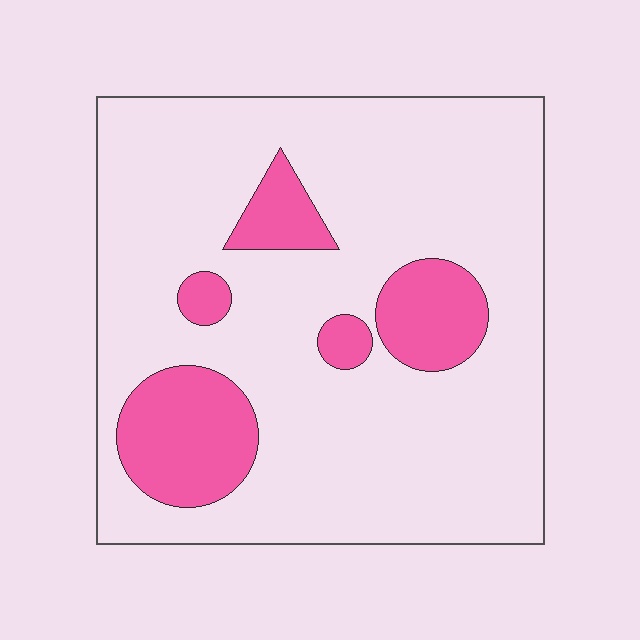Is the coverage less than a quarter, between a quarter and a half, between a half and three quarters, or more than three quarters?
Less than a quarter.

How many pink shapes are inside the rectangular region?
5.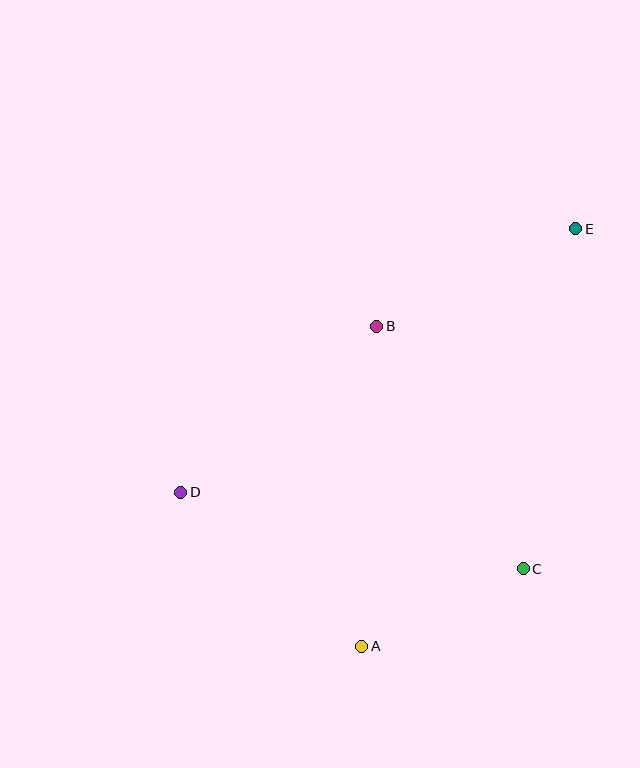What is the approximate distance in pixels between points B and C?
The distance between B and C is approximately 283 pixels.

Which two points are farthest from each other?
Points D and E are farthest from each other.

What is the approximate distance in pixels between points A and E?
The distance between A and E is approximately 469 pixels.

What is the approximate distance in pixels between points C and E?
The distance between C and E is approximately 344 pixels.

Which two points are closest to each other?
Points A and C are closest to each other.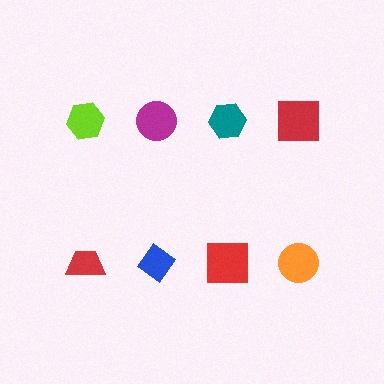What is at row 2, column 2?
A blue diamond.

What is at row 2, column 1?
A red trapezoid.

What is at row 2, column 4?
An orange circle.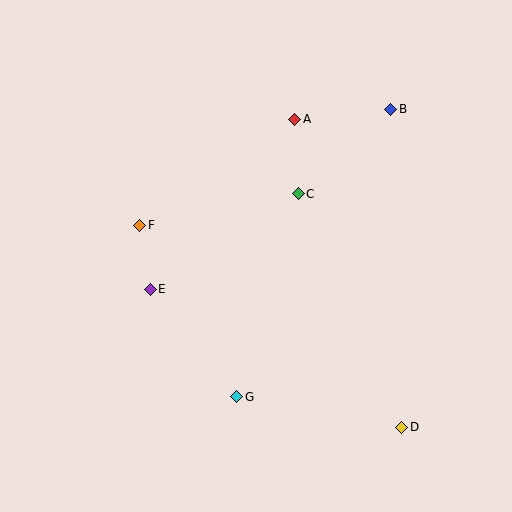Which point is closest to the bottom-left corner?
Point G is closest to the bottom-left corner.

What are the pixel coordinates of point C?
Point C is at (298, 194).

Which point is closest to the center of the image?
Point C at (298, 194) is closest to the center.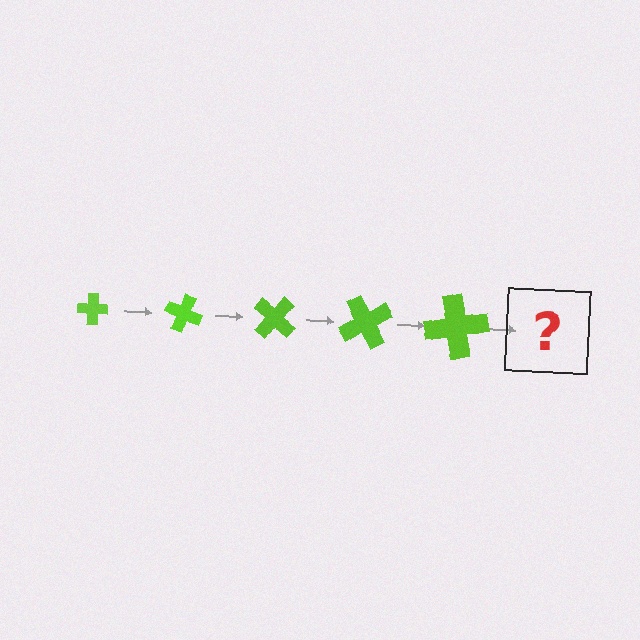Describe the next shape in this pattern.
It should be a cross, larger than the previous one and rotated 100 degrees from the start.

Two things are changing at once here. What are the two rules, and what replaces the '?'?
The two rules are that the cross grows larger each step and it rotates 20 degrees each step. The '?' should be a cross, larger than the previous one and rotated 100 degrees from the start.